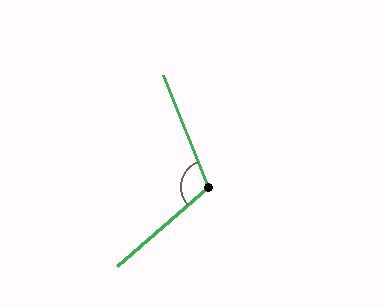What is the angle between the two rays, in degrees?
Approximately 109 degrees.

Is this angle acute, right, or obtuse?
It is obtuse.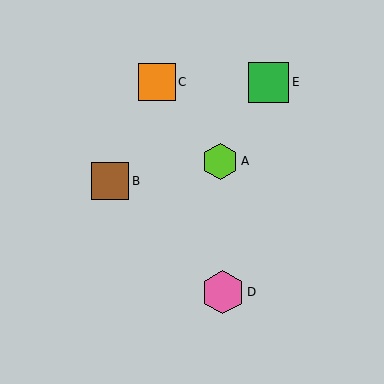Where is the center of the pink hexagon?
The center of the pink hexagon is at (223, 292).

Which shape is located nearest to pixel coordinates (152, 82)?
The orange square (labeled C) at (157, 82) is nearest to that location.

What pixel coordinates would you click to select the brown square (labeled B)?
Click at (110, 181) to select the brown square B.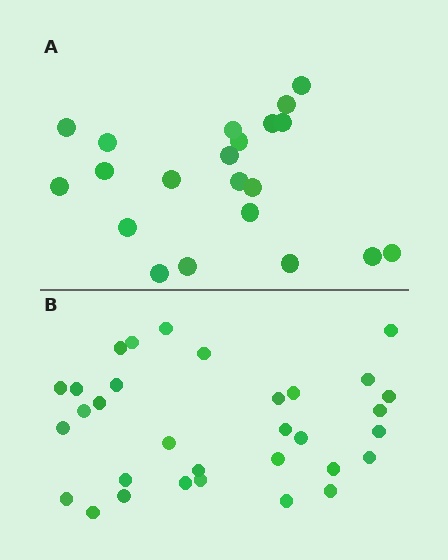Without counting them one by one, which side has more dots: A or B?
Region B (the bottom region) has more dots.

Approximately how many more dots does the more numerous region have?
Region B has roughly 12 or so more dots than region A.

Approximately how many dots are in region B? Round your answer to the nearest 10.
About 30 dots. (The exact count is 32, which rounds to 30.)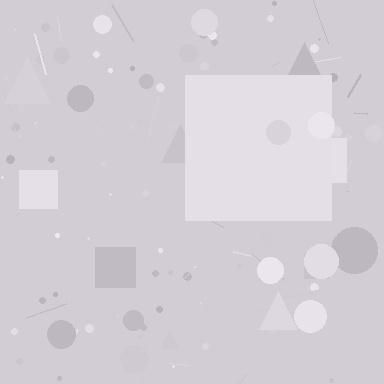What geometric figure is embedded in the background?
A square is embedded in the background.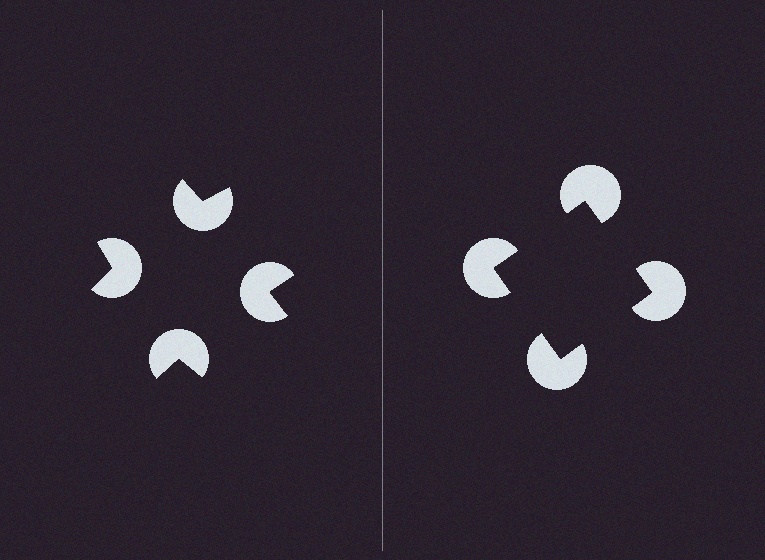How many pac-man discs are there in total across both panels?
8 — 4 on each side.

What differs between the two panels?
The pac-man discs are positioned identically on both sides; only the wedge orientations differ. On the right they align to a square; on the left they are misaligned.